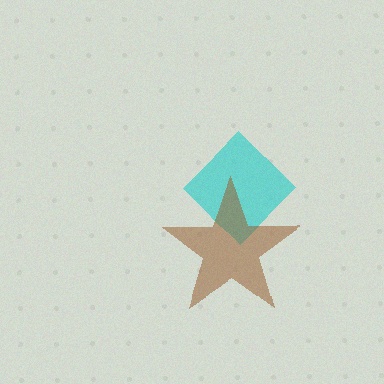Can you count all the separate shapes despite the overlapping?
Yes, there are 2 separate shapes.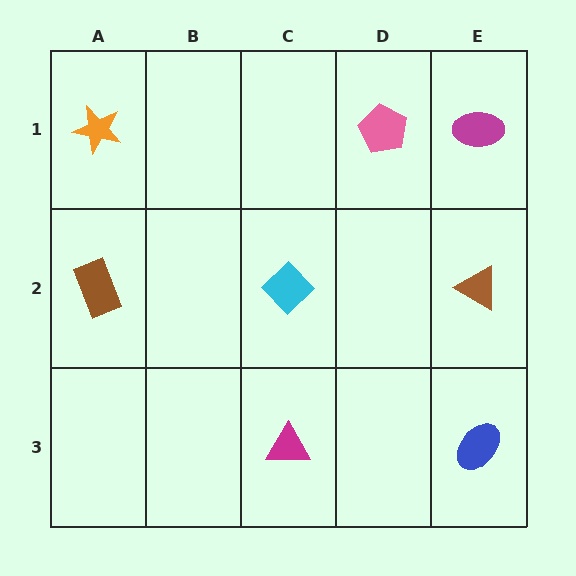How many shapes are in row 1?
3 shapes.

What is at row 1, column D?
A pink pentagon.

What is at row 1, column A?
An orange star.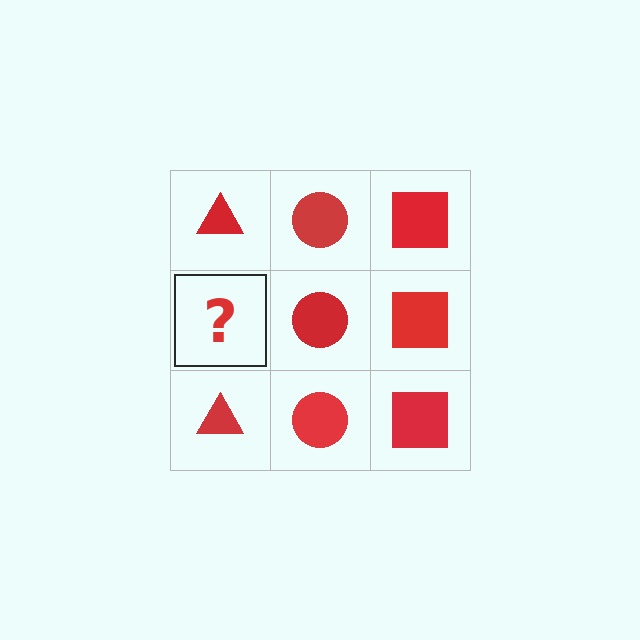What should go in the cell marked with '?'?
The missing cell should contain a red triangle.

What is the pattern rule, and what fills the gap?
The rule is that each column has a consistent shape. The gap should be filled with a red triangle.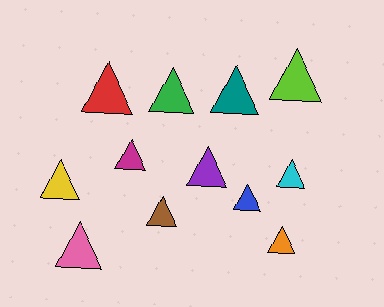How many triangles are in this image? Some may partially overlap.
There are 12 triangles.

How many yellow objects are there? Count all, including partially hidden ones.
There is 1 yellow object.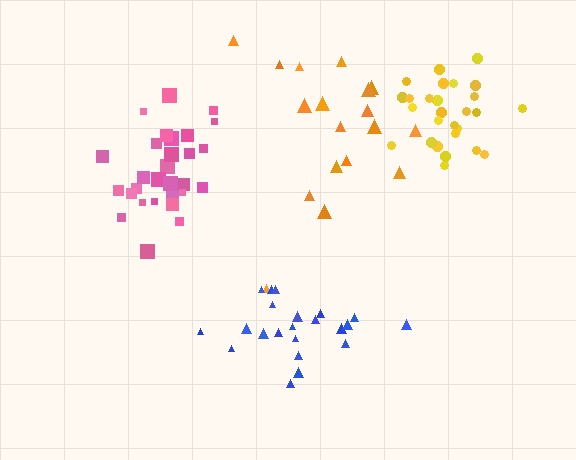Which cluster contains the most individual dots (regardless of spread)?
Pink (30).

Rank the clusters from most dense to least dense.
pink, yellow, blue, orange.